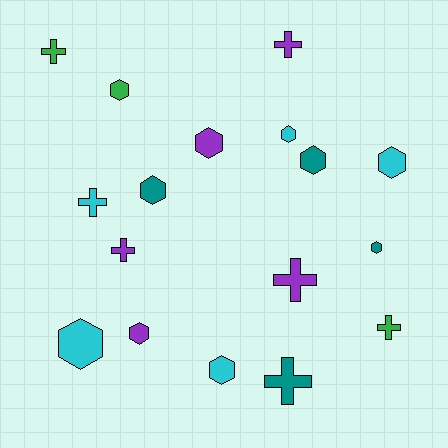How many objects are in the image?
There are 17 objects.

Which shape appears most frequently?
Hexagon, with 10 objects.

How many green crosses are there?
There are 2 green crosses.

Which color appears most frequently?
Cyan, with 5 objects.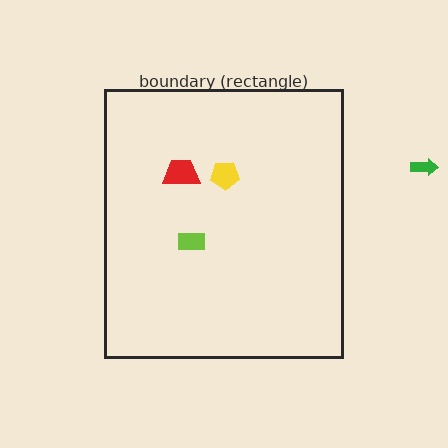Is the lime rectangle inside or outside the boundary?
Inside.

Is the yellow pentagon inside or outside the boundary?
Inside.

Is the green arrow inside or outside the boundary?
Outside.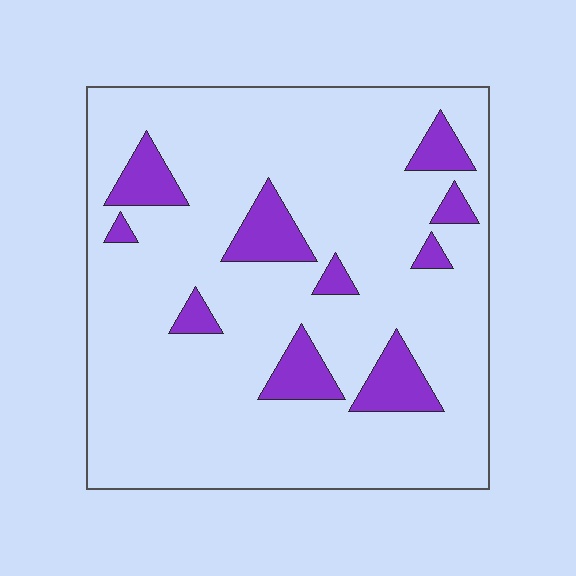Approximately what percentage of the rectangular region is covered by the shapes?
Approximately 15%.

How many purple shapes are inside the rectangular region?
10.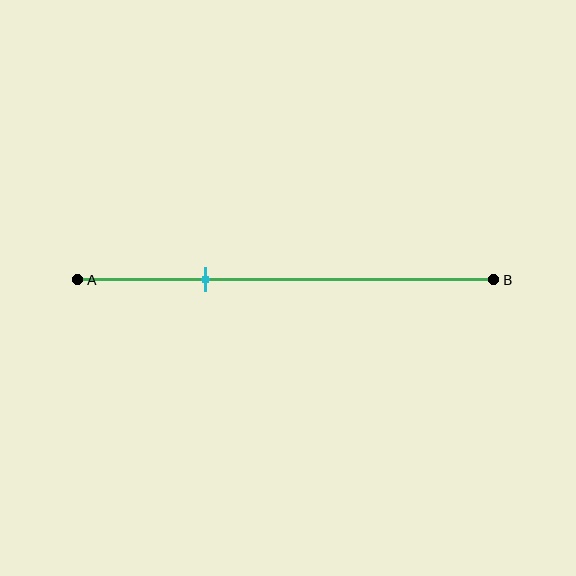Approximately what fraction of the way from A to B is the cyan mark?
The cyan mark is approximately 30% of the way from A to B.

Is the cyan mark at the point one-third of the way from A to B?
Yes, the mark is approximately at the one-third point.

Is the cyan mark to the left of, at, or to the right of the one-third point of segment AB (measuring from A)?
The cyan mark is approximately at the one-third point of segment AB.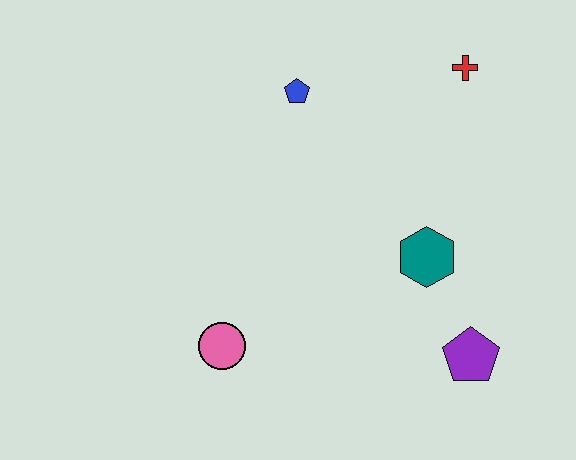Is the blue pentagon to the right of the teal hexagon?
No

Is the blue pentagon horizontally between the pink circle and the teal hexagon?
Yes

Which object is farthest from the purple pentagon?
The blue pentagon is farthest from the purple pentagon.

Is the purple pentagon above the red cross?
No